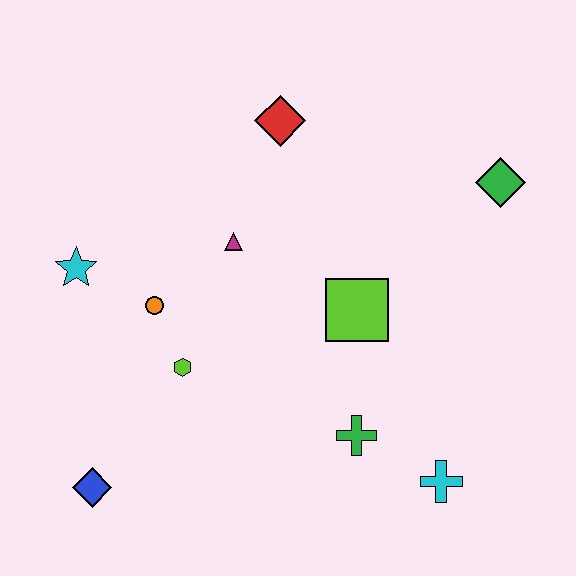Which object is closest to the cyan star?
The orange circle is closest to the cyan star.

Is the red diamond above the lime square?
Yes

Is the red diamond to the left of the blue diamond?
No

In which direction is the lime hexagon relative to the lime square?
The lime hexagon is to the left of the lime square.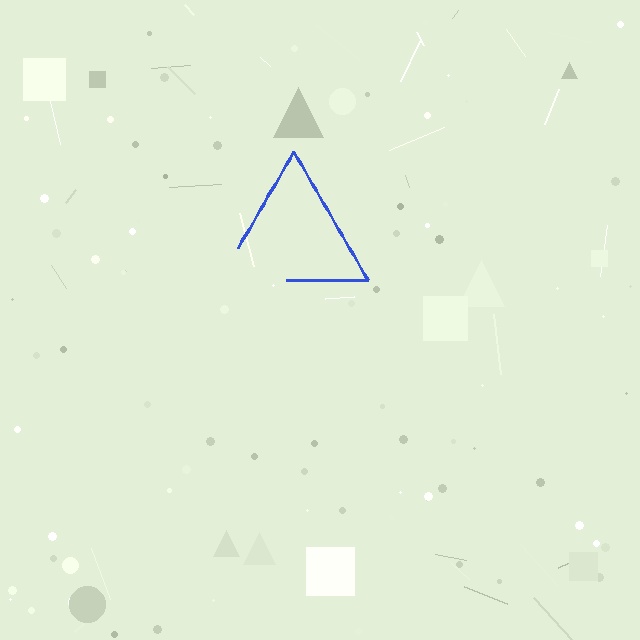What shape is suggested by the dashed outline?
The dashed outline suggests a triangle.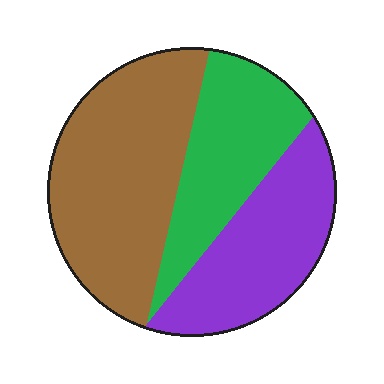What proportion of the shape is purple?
Purple takes up about one third (1/3) of the shape.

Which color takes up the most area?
Brown, at roughly 45%.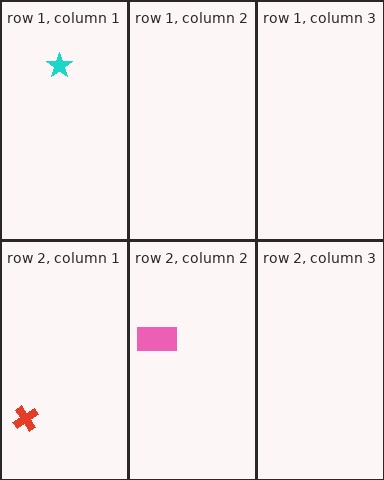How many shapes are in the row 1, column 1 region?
1.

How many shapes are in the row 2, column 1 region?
1.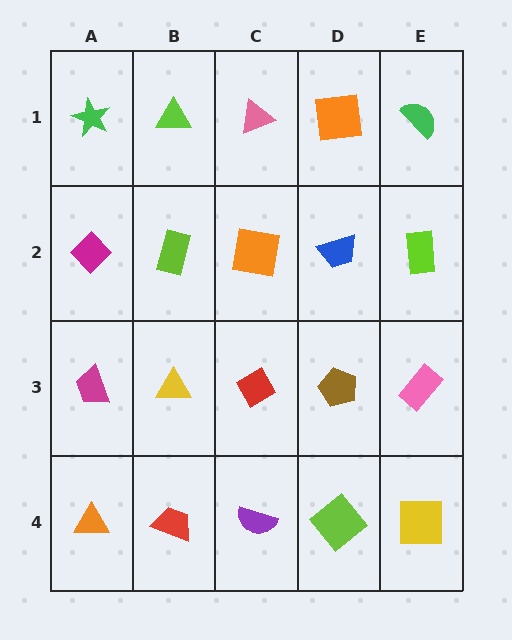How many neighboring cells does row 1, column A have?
2.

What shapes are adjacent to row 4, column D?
A brown pentagon (row 3, column D), a purple semicircle (row 4, column C), a yellow square (row 4, column E).